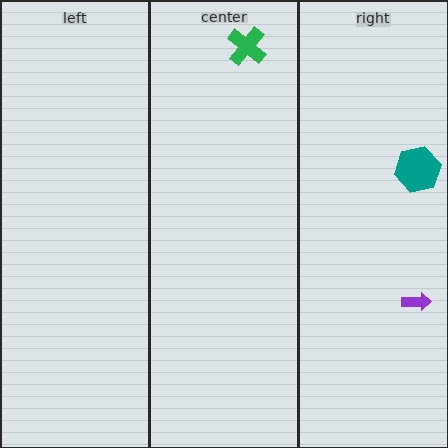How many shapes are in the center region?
1.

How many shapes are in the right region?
2.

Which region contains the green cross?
The center region.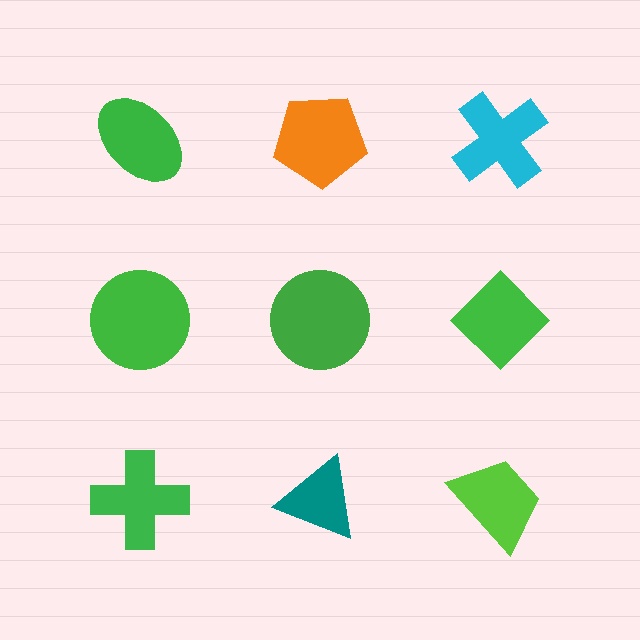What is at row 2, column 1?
A green circle.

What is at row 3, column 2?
A teal triangle.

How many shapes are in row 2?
3 shapes.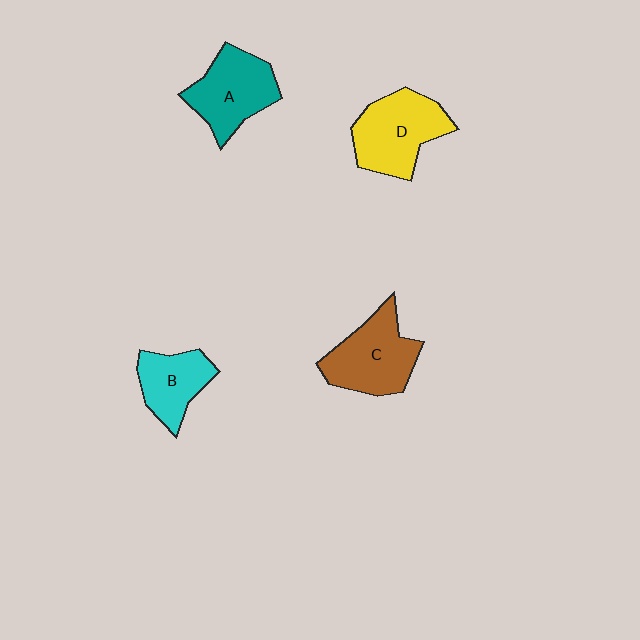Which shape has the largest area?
Shape D (yellow).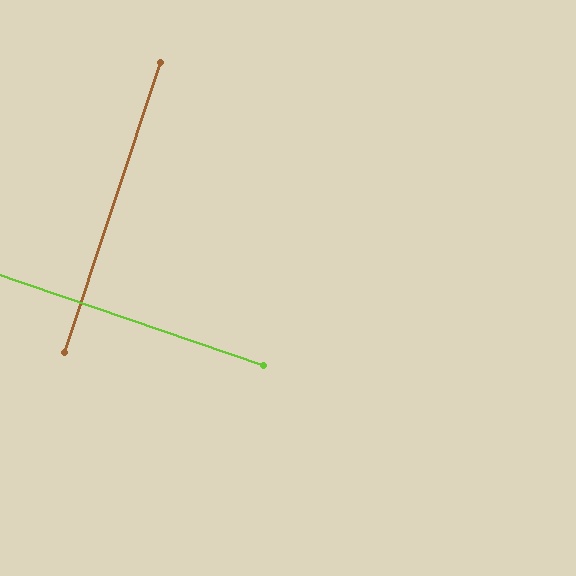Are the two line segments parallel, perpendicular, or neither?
Perpendicular — they meet at approximately 89°.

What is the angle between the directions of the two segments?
Approximately 89 degrees.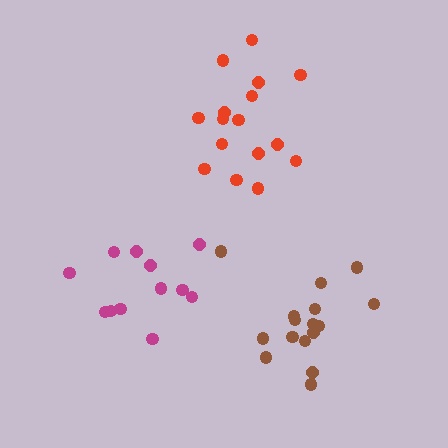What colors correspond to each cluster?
The clusters are colored: magenta, brown, red.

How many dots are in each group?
Group 1: 12 dots, Group 2: 16 dots, Group 3: 16 dots (44 total).